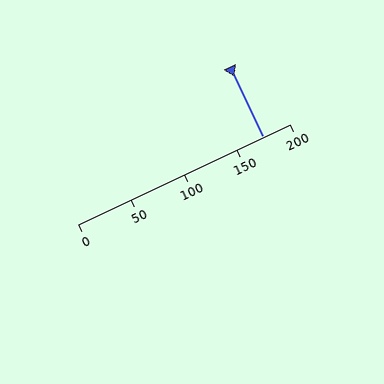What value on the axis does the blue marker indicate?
The marker indicates approximately 175.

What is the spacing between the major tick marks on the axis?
The major ticks are spaced 50 apart.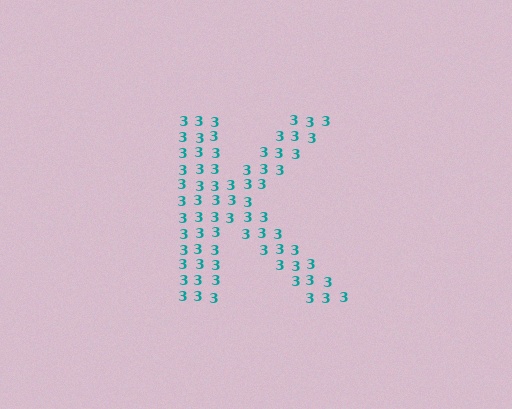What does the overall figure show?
The overall figure shows the letter K.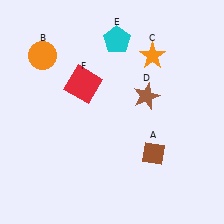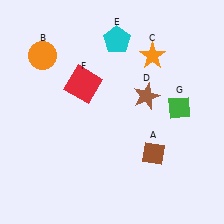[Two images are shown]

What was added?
A green diamond (G) was added in Image 2.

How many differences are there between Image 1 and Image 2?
There is 1 difference between the two images.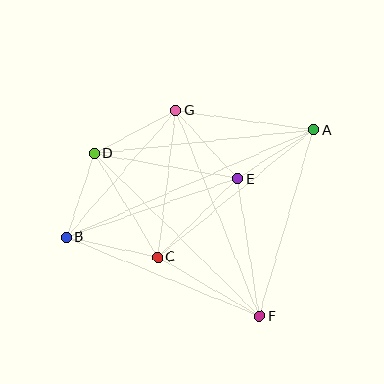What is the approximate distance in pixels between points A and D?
The distance between A and D is approximately 220 pixels.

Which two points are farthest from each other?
Points A and B are farthest from each other.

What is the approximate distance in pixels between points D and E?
The distance between D and E is approximately 145 pixels.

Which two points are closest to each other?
Points B and D are closest to each other.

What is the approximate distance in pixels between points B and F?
The distance between B and F is approximately 209 pixels.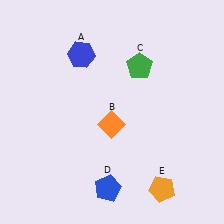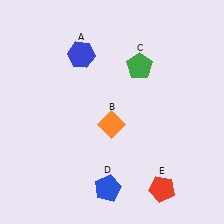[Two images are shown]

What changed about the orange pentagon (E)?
In Image 1, E is orange. In Image 2, it changed to red.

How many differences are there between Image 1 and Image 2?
There is 1 difference between the two images.